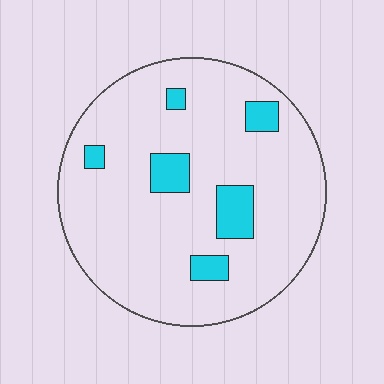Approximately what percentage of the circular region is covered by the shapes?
Approximately 10%.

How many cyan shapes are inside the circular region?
6.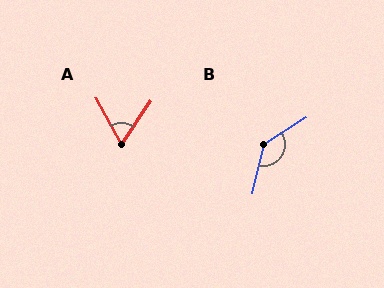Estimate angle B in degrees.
Approximately 135 degrees.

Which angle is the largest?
B, at approximately 135 degrees.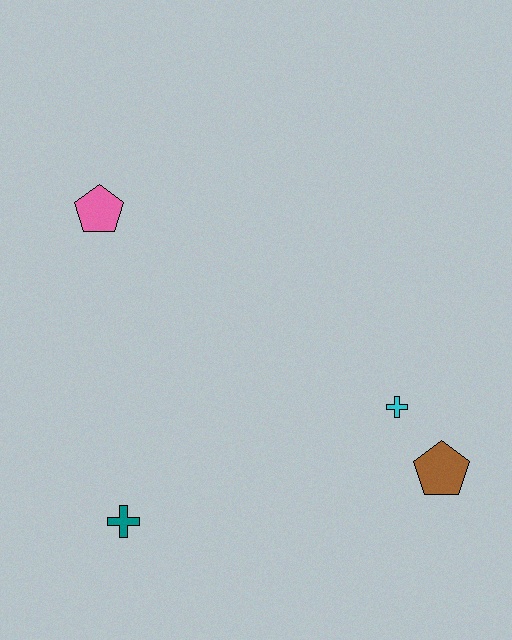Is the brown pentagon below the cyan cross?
Yes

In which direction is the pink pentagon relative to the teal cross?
The pink pentagon is above the teal cross.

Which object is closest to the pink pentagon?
The teal cross is closest to the pink pentagon.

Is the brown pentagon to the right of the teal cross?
Yes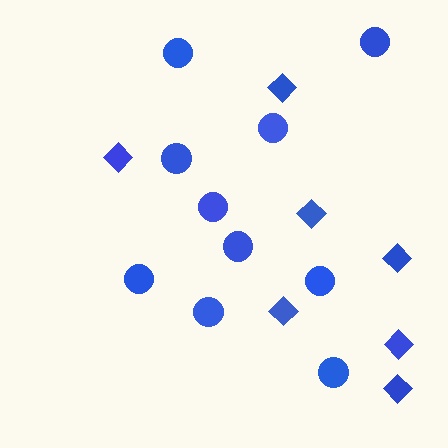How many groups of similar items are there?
There are 2 groups: one group of circles (10) and one group of diamonds (7).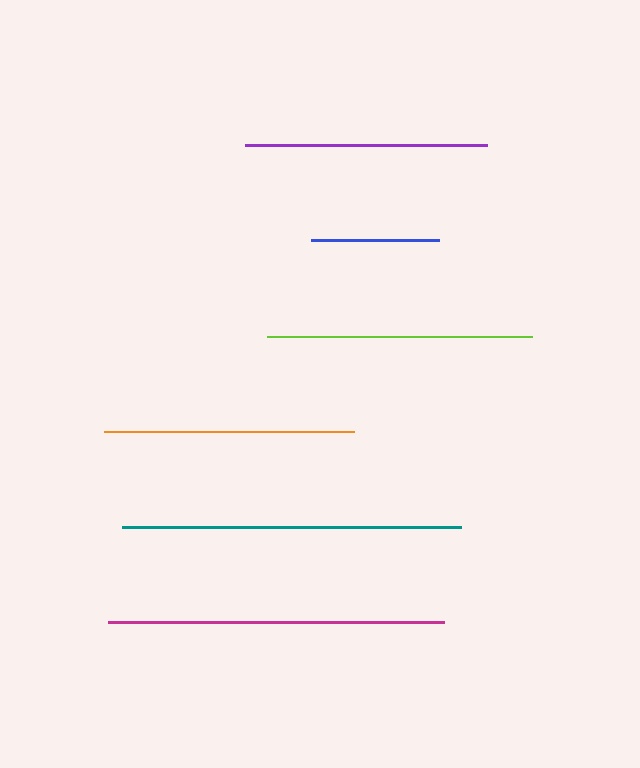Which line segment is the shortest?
The blue line is the shortest at approximately 128 pixels.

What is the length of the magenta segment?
The magenta segment is approximately 336 pixels long.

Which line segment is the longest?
The teal line is the longest at approximately 340 pixels.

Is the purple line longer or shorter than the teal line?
The teal line is longer than the purple line.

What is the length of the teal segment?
The teal segment is approximately 340 pixels long.